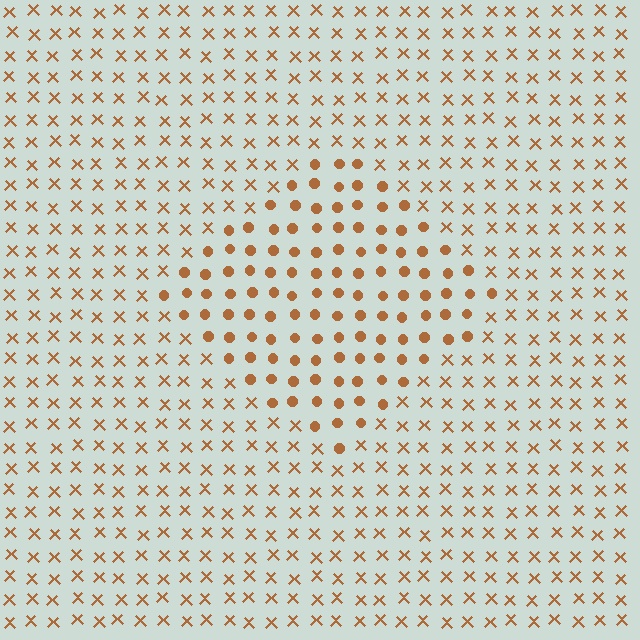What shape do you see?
I see a diamond.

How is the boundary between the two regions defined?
The boundary is defined by a change in element shape: circles inside vs. X marks outside. All elements share the same color and spacing.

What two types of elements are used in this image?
The image uses circles inside the diamond region and X marks outside it.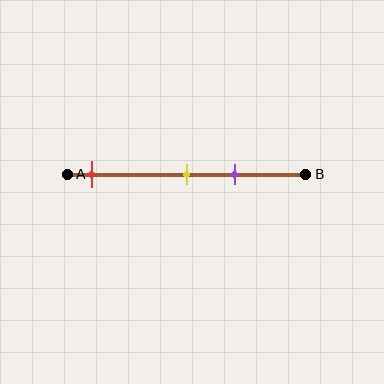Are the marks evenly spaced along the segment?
No, the marks are not evenly spaced.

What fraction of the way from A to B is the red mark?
The red mark is approximately 10% (0.1) of the way from A to B.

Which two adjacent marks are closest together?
The yellow and purple marks are the closest adjacent pair.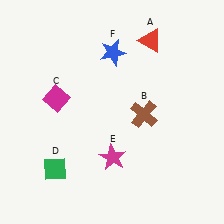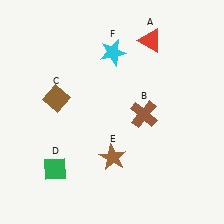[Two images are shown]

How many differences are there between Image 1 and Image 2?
There are 3 differences between the two images.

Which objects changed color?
C changed from magenta to brown. E changed from magenta to brown. F changed from blue to cyan.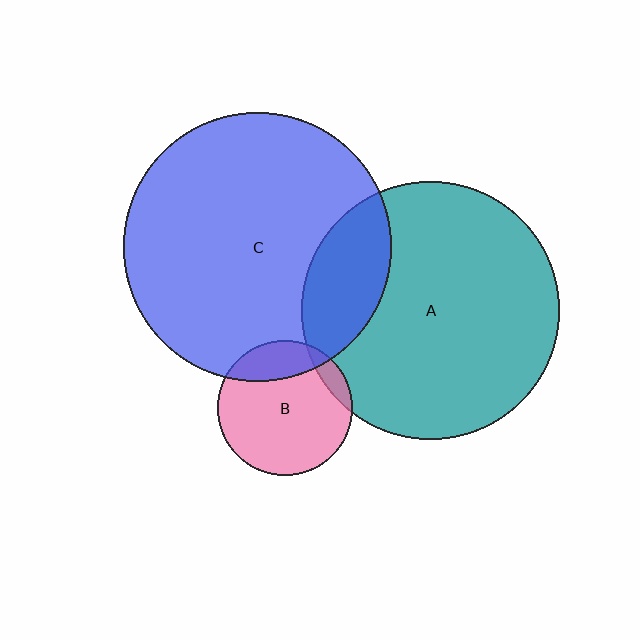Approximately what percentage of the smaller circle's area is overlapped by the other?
Approximately 20%.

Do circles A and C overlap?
Yes.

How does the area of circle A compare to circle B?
Approximately 3.6 times.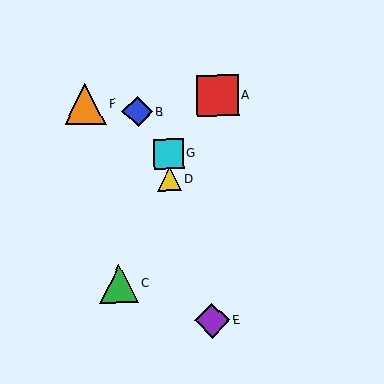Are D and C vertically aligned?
No, D is at x≈169 and C is at x≈119.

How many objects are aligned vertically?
2 objects (D, G) are aligned vertically.